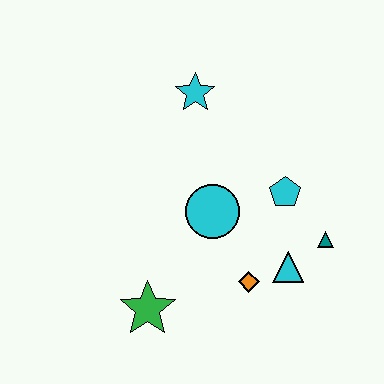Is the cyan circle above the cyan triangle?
Yes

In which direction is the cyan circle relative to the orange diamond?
The cyan circle is above the orange diamond.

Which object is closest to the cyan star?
The cyan circle is closest to the cyan star.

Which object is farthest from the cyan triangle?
The cyan star is farthest from the cyan triangle.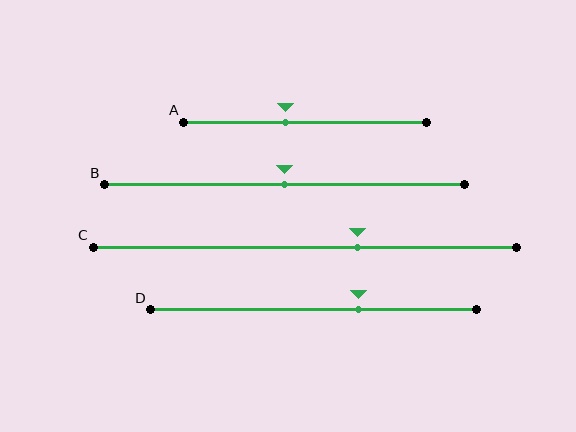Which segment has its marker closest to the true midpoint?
Segment B has its marker closest to the true midpoint.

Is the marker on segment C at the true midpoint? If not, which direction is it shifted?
No, the marker on segment C is shifted to the right by about 13% of the segment length.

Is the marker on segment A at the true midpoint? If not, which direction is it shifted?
No, the marker on segment A is shifted to the left by about 8% of the segment length.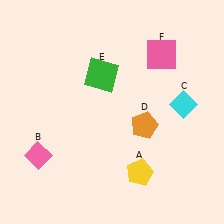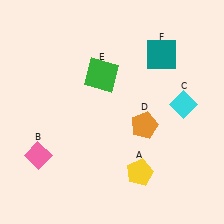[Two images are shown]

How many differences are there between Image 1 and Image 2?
There is 1 difference between the two images.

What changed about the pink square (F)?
In Image 1, F is pink. In Image 2, it changed to teal.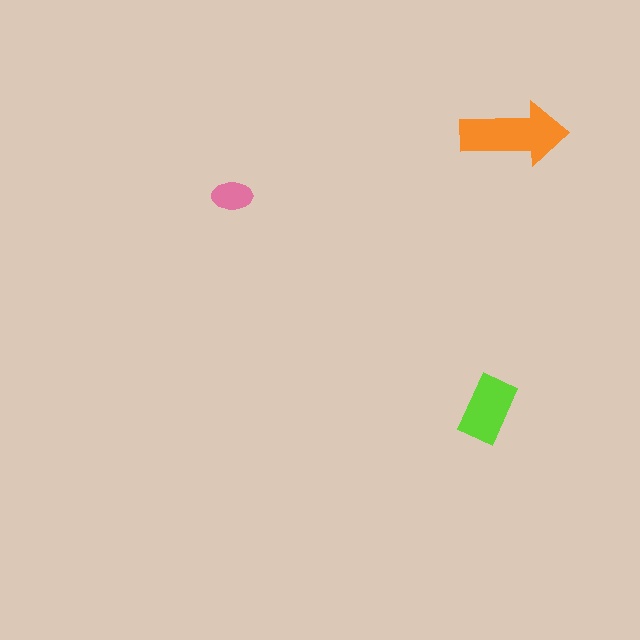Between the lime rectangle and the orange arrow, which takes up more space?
The orange arrow.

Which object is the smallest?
The pink ellipse.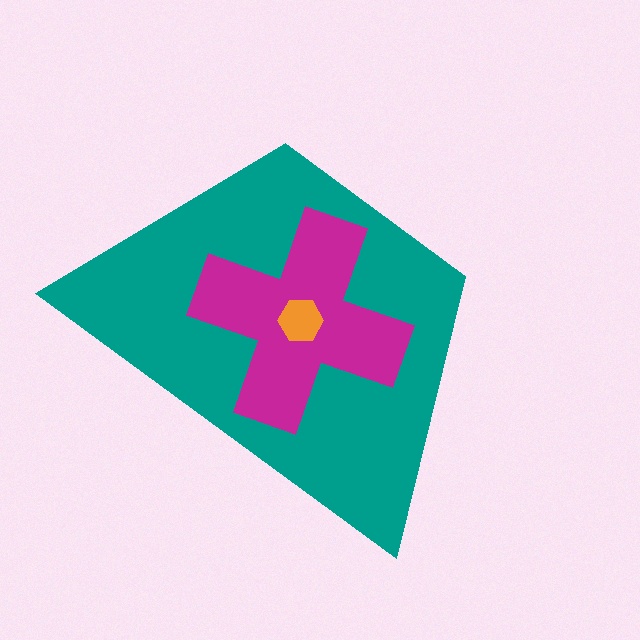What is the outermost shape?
The teal trapezoid.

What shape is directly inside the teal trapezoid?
The magenta cross.